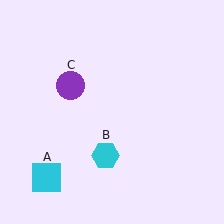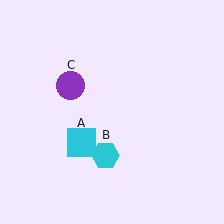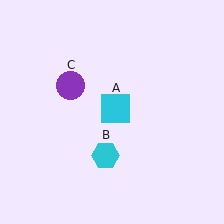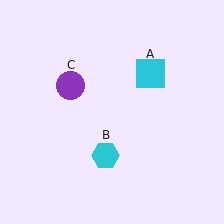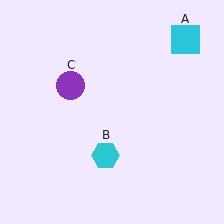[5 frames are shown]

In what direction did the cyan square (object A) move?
The cyan square (object A) moved up and to the right.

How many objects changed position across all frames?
1 object changed position: cyan square (object A).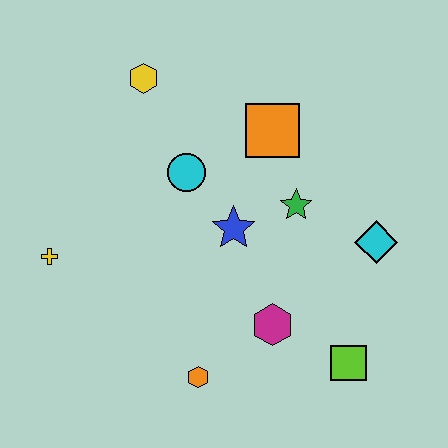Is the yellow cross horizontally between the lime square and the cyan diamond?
No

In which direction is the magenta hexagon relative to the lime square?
The magenta hexagon is to the left of the lime square.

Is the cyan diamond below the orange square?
Yes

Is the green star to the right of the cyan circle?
Yes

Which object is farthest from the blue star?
The yellow cross is farthest from the blue star.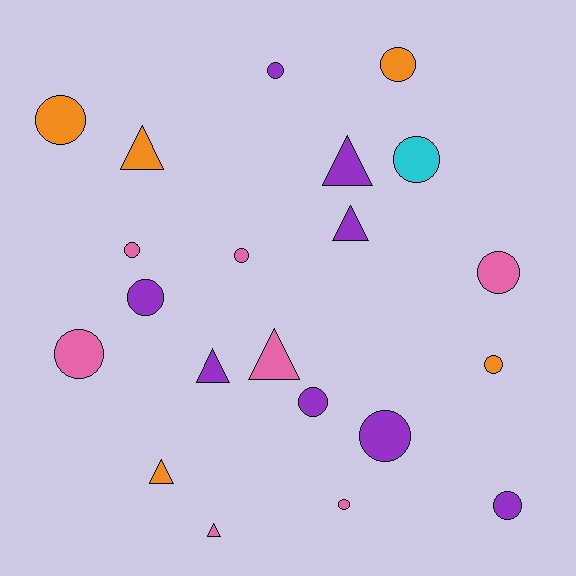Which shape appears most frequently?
Circle, with 14 objects.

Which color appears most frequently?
Purple, with 8 objects.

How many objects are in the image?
There are 21 objects.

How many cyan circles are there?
There is 1 cyan circle.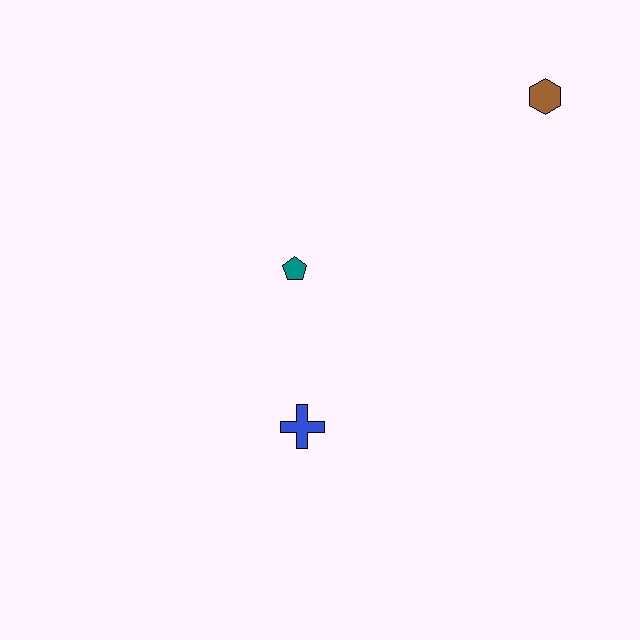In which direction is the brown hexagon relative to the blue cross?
The brown hexagon is above the blue cross.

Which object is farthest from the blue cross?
The brown hexagon is farthest from the blue cross.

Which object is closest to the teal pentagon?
The blue cross is closest to the teal pentagon.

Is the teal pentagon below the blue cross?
No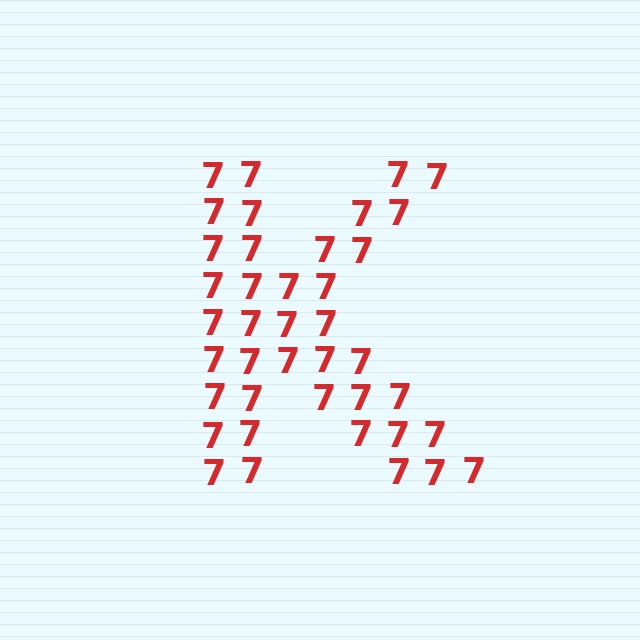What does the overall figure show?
The overall figure shows the letter K.